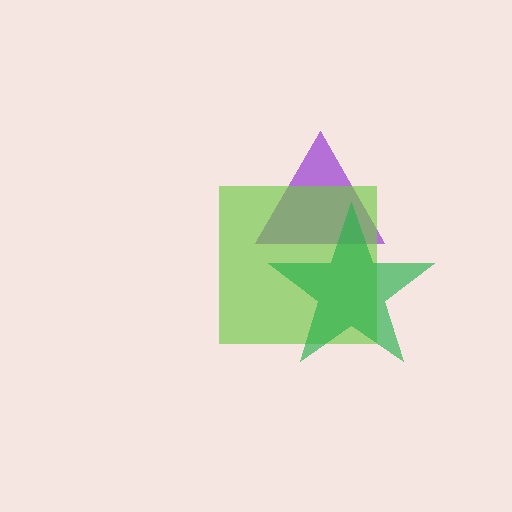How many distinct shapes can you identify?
There are 3 distinct shapes: a purple triangle, a lime square, a green star.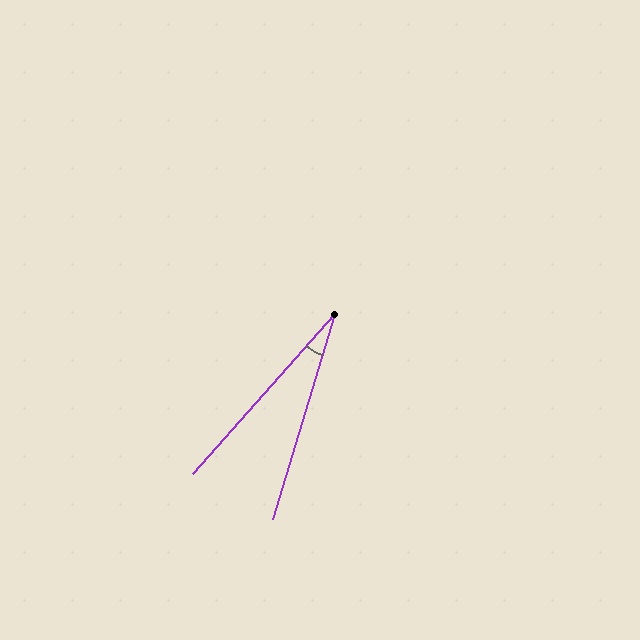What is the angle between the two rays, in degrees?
Approximately 25 degrees.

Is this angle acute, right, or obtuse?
It is acute.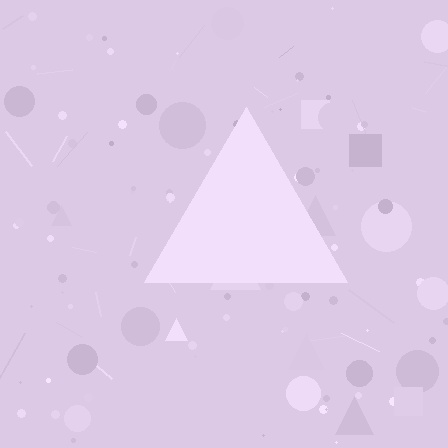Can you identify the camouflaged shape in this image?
The camouflaged shape is a triangle.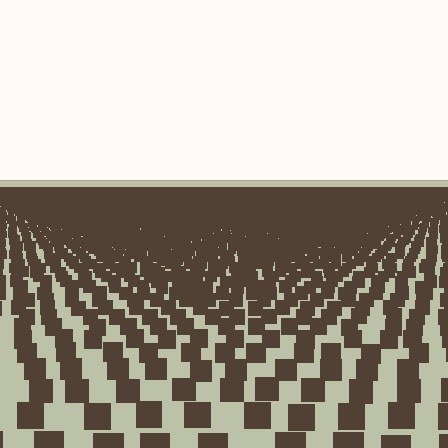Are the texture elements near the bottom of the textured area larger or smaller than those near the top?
Larger. Near the bottom, elements are closer to the viewer and appear at a bigger on-screen size.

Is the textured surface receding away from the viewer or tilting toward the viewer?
The surface is receding away from the viewer. Texture elements get smaller and denser toward the top.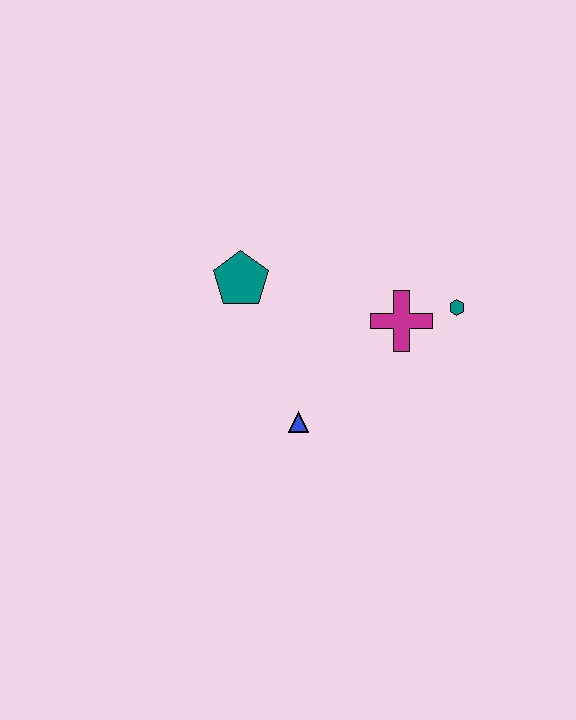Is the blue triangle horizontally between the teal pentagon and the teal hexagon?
Yes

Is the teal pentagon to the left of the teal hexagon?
Yes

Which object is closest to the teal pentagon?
The blue triangle is closest to the teal pentagon.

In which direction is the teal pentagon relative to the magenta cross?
The teal pentagon is to the left of the magenta cross.